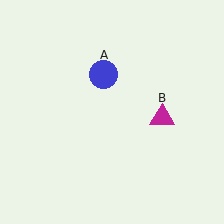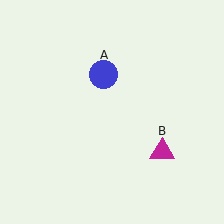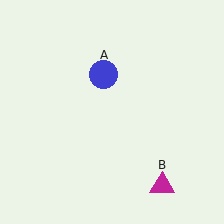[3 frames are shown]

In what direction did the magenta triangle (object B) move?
The magenta triangle (object B) moved down.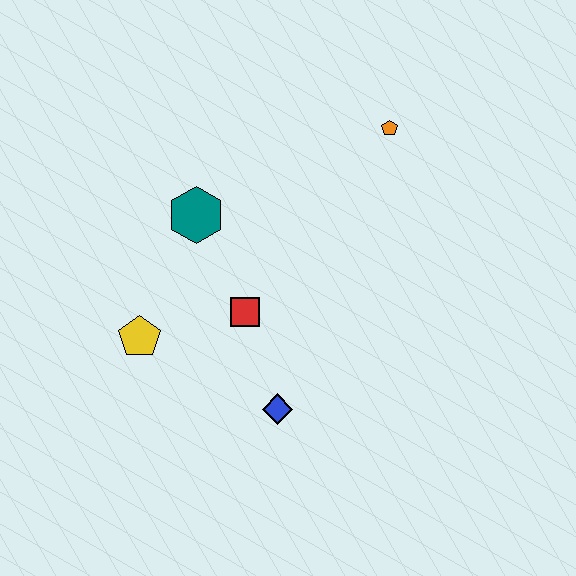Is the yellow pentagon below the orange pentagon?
Yes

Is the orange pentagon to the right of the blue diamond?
Yes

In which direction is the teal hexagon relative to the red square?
The teal hexagon is above the red square.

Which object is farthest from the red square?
The orange pentagon is farthest from the red square.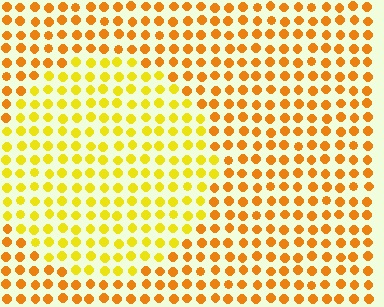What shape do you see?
I see a circle.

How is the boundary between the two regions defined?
The boundary is defined purely by a slight shift in hue (about 27 degrees). Spacing, size, and orientation are identical on both sides.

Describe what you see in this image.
The image is filled with small orange elements in a uniform arrangement. A circle-shaped region is visible where the elements are tinted to a slightly different hue, forming a subtle color boundary.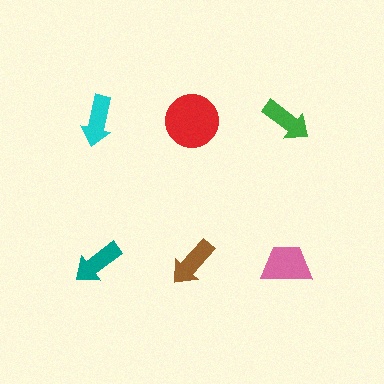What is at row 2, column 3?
A pink trapezoid.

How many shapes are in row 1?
3 shapes.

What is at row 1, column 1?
A cyan arrow.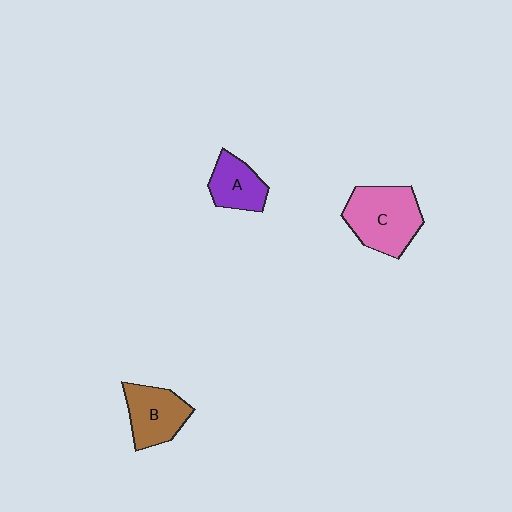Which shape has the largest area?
Shape C (pink).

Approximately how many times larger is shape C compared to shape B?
Approximately 1.4 times.